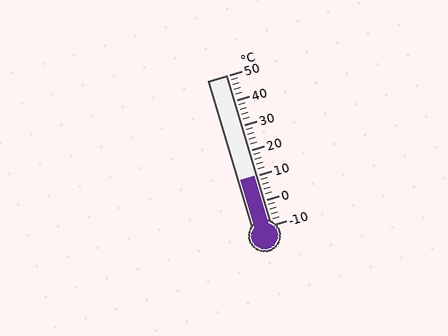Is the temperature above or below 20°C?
The temperature is below 20°C.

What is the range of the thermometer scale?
The thermometer scale ranges from -10°C to 50°C.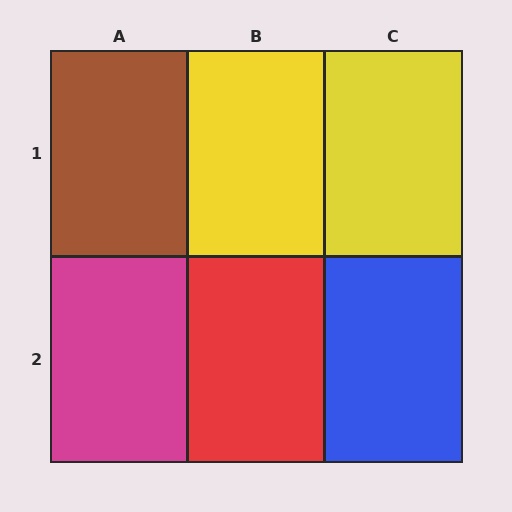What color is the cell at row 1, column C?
Yellow.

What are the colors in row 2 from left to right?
Magenta, red, blue.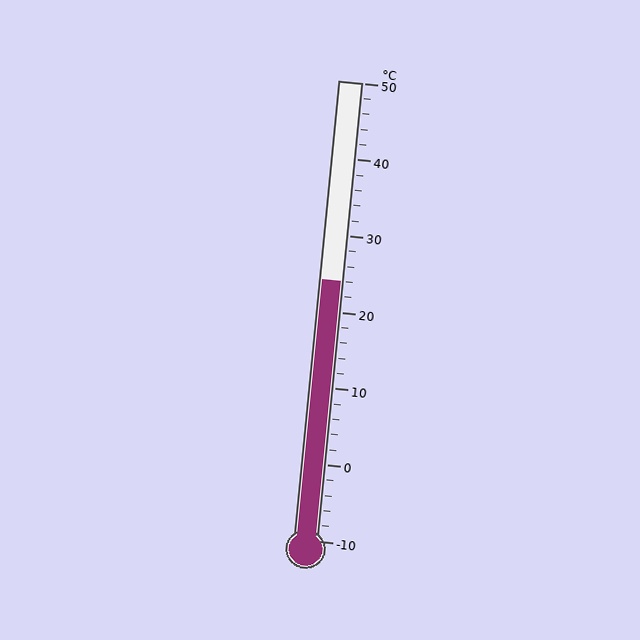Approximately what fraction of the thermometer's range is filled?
The thermometer is filled to approximately 55% of its range.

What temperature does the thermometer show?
The thermometer shows approximately 24°C.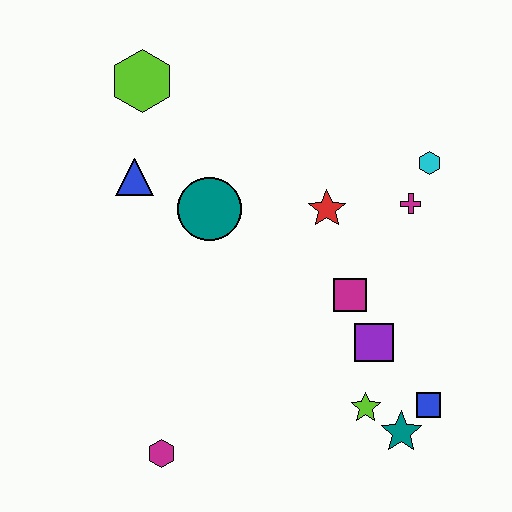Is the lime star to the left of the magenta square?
No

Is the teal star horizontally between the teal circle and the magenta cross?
Yes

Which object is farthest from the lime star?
The lime hexagon is farthest from the lime star.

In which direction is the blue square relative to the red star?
The blue square is below the red star.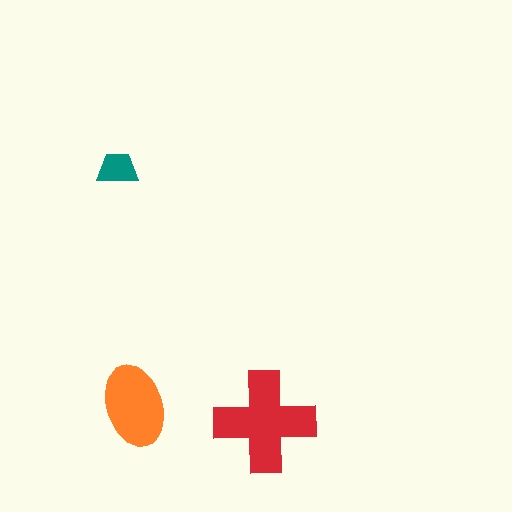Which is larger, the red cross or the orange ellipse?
The red cross.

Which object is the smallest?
The teal trapezoid.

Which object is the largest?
The red cross.